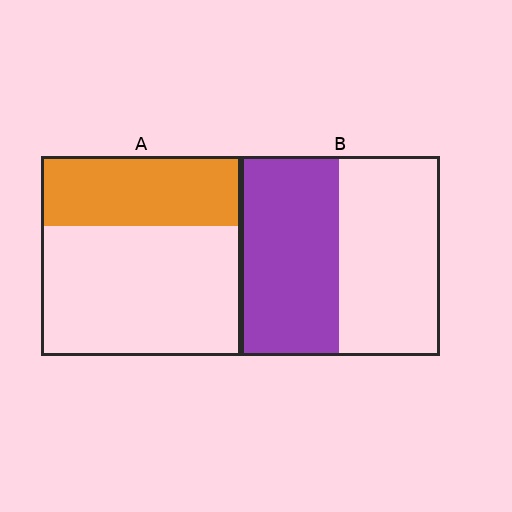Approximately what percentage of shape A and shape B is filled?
A is approximately 35% and B is approximately 50%.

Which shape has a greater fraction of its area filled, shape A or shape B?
Shape B.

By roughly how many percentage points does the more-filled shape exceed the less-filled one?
By roughly 15 percentage points (B over A).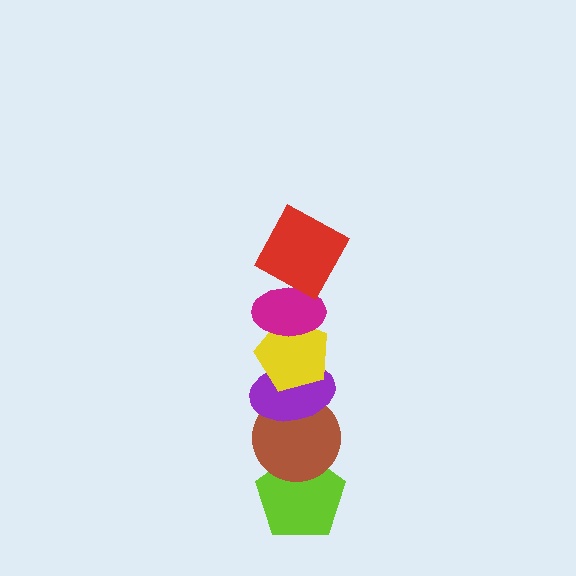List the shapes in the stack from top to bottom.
From top to bottom: the red square, the magenta ellipse, the yellow pentagon, the purple ellipse, the brown circle, the lime pentagon.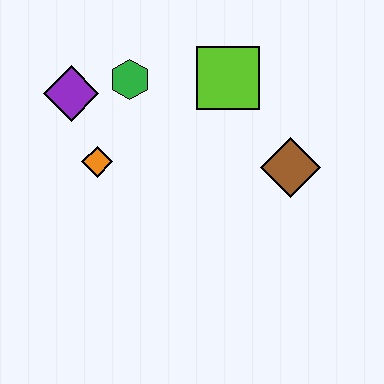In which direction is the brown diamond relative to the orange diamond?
The brown diamond is to the right of the orange diamond.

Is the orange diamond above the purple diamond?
No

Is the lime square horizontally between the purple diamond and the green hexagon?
No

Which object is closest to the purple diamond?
The green hexagon is closest to the purple diamond.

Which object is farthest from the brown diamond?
The purple diamond is farthest from the brown diamond.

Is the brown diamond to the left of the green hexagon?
No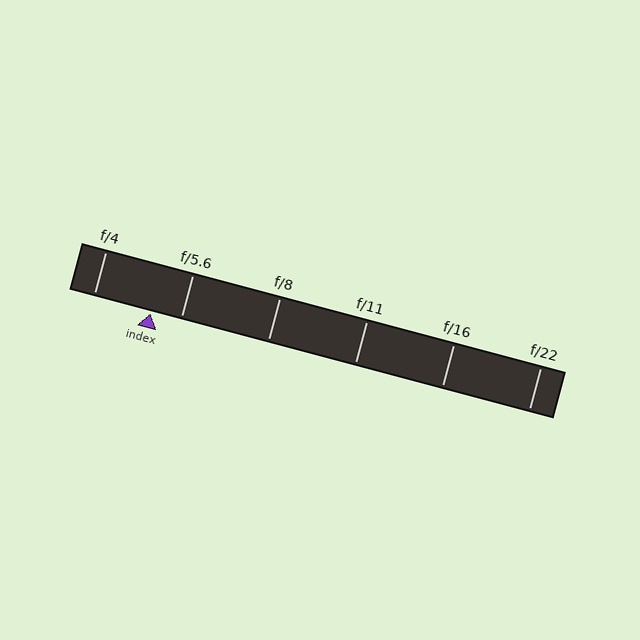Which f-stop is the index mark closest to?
The index mark is closest to f/5.6.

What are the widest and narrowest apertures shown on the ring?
The widest aperture shown is f/4 and the narrowest is f/22.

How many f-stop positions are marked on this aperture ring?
There are 6 f-stop positions marked.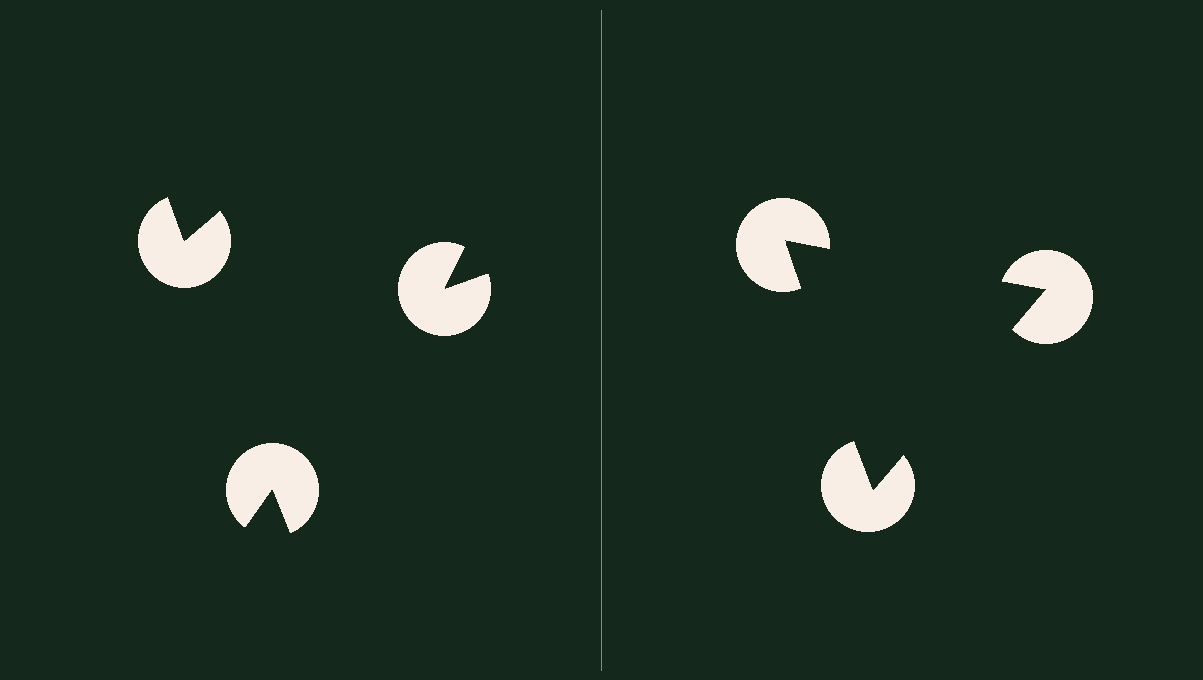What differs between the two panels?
The pac-man discs are positioned identically on both sides; only the wedge orientations differ. On the right they align to a triangle; on the left they are misaligned.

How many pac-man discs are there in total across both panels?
6 — 3 on each side.